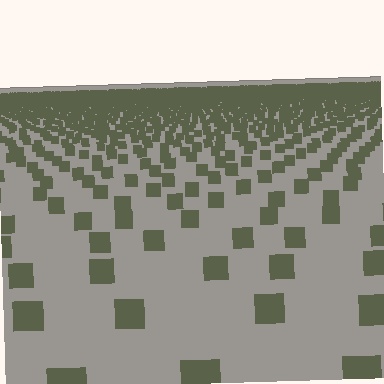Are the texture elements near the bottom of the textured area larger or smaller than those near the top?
Larger. Near the bottom, elements are closer to the viewer and appear at a bigger on-screen size.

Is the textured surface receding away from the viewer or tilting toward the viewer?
The surface is receding away from the viewer. Texture elements get smaller and denser toward the top.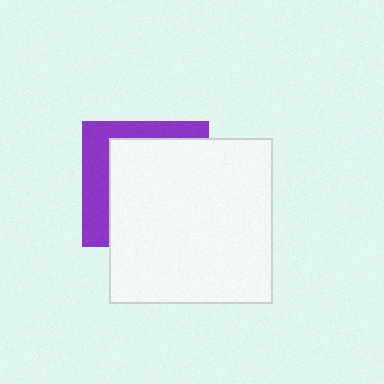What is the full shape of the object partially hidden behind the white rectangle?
The partially hidden object is a purple square.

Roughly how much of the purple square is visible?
A small part of it is visible (roughly 32%).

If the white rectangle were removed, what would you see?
You would see the complete purple square.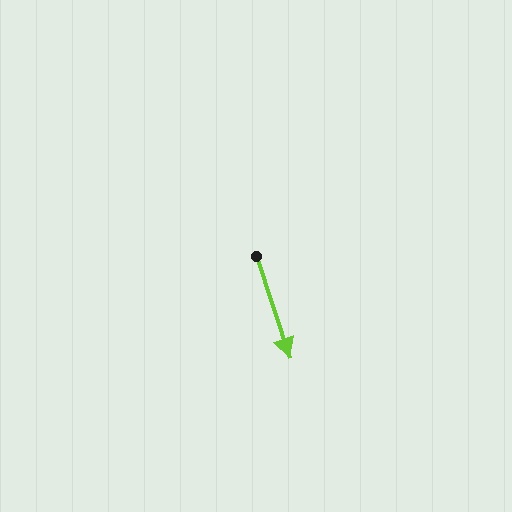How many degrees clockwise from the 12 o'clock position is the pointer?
Approximately 162 degrees.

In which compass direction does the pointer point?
South.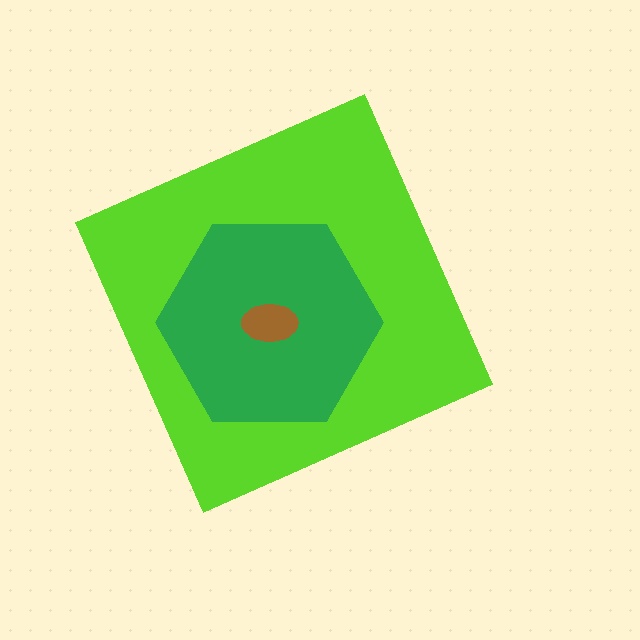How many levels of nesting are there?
3.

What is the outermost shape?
The lime diamond.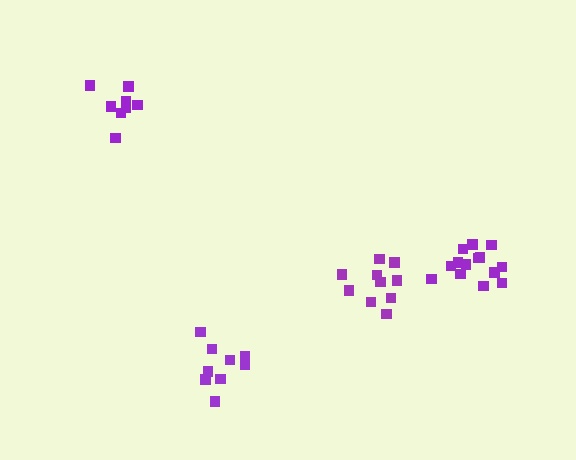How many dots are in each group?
Group 1: 10 dots, Group 2: 9 dots, Group 3: 8 dots, Group 4: 14 dots (41 total).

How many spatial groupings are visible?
There are 4 spatial groupings.